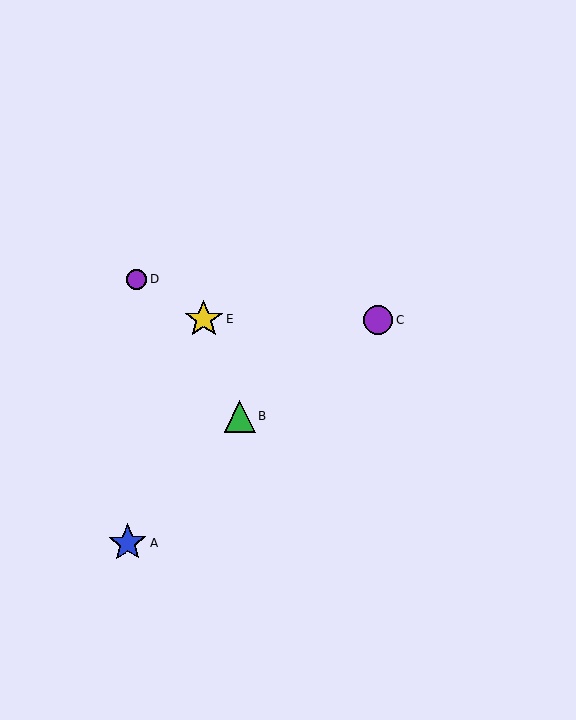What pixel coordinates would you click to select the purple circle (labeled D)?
Click at (136, 280) to select the purple circle D.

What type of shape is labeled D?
Shape D is a purple circle.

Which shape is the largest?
The yellow star (labeled E) is the largest.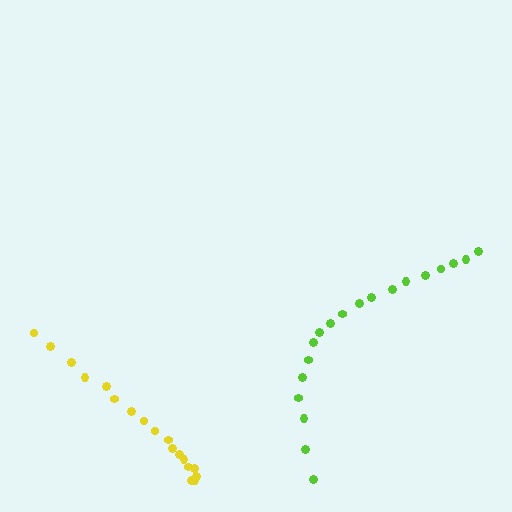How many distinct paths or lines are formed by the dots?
There are 2 distinct paths.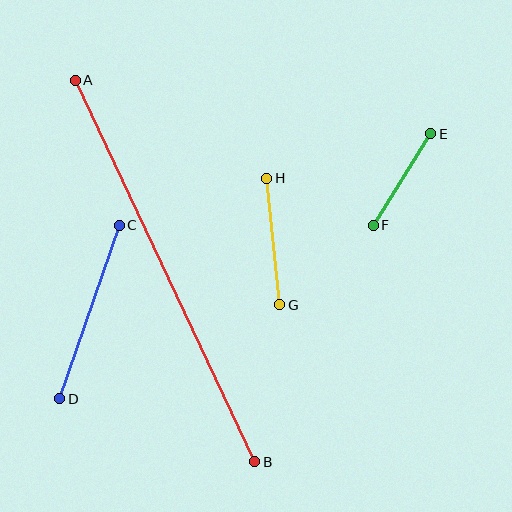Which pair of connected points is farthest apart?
Points A and B are farthest apart.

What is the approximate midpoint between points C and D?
The midpoint is at approximately (89, 312) pixels.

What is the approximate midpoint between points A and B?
The midpoint is at approximately (165, 271) pixels.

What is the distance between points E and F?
The distance is approximately 108 pixels.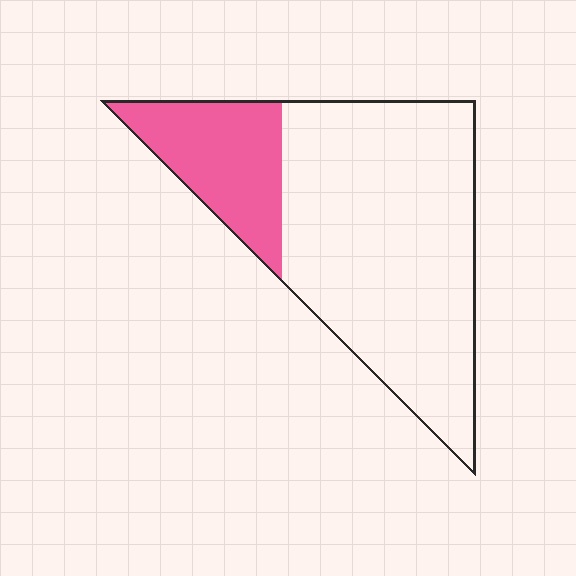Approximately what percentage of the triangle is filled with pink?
Approximately 25%.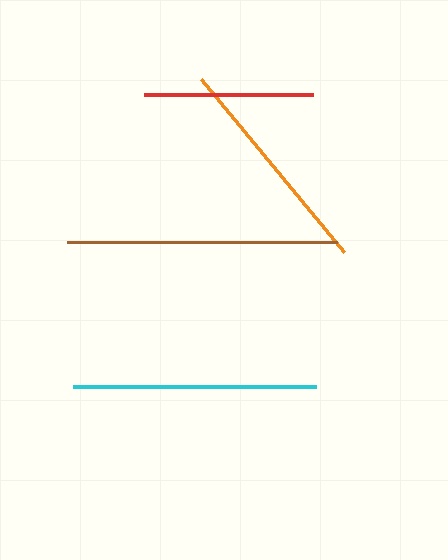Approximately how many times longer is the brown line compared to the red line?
The brown line is approximately 1.6 times the length of the red line.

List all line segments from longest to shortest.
From longest to shortest: brown, cyan, orange, red.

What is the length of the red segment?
The red segment is approximately 169 pixels long.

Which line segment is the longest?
The brown line is the longest at approximately 270 pixels.